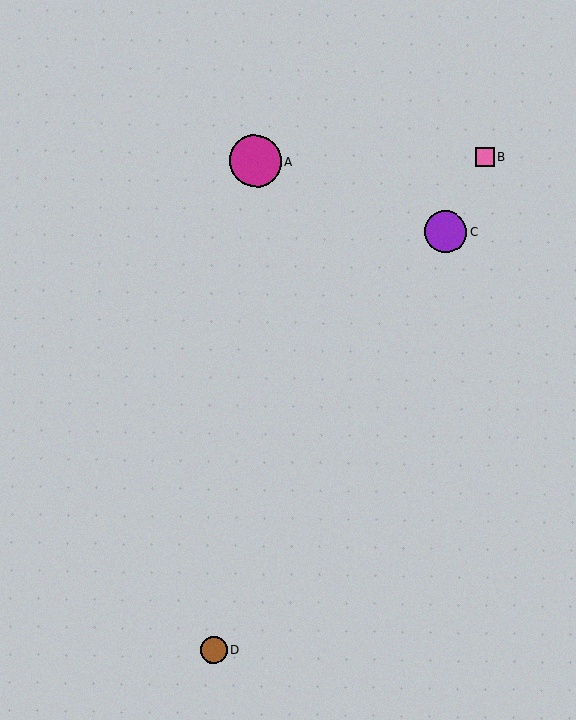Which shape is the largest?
The magenta circle (labeled A) is the largest.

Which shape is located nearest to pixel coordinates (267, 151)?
The magenta circle (labeled A) at (255, 161) is nearest to that location.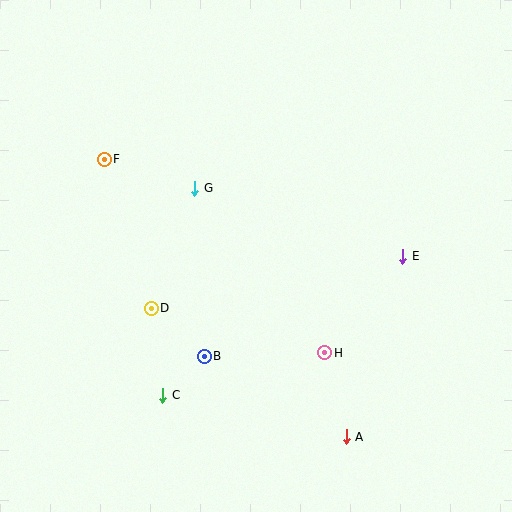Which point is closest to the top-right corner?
Point E is closest to the top-right corner.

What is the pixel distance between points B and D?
The distance between B and D is 72 pixels.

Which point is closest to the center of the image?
Point G at (195, 188) is closest to the center.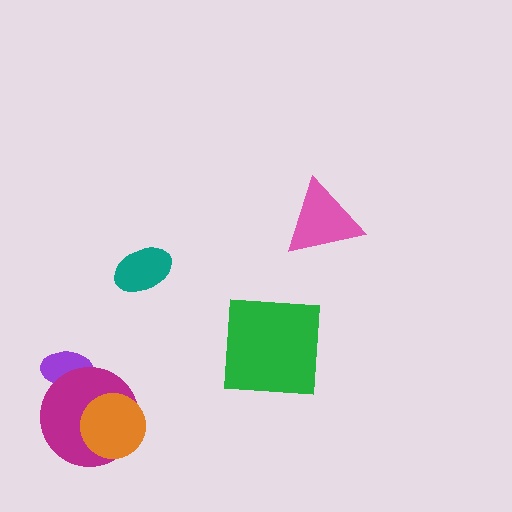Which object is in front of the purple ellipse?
The magenta circle is in front of the purple ellipse.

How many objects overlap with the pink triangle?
0 objects overlap with the pink triangle.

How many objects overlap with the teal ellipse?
0 objects overlap with the teal ellipse.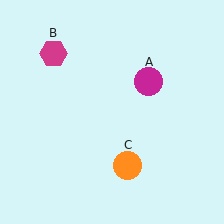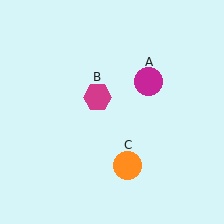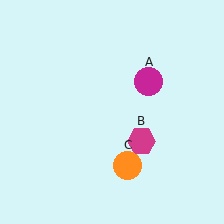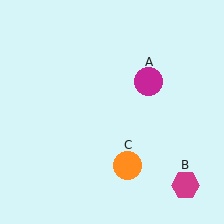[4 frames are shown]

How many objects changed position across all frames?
1 object changed position: magenta hexagon (object B).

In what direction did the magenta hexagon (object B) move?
The magenta hexagon (object B) moved down and to the right.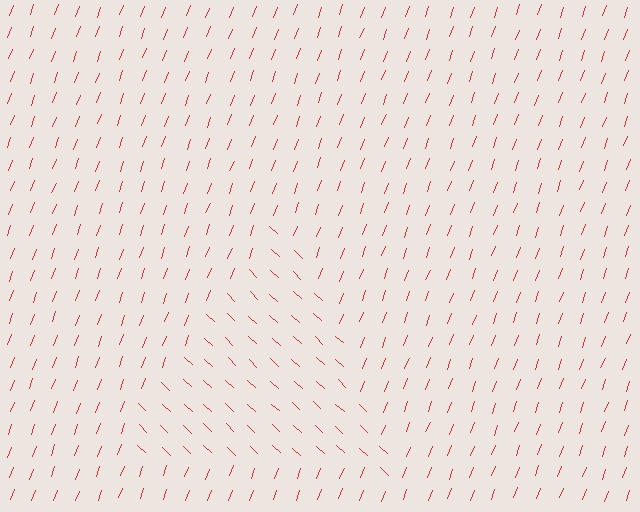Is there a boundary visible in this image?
Yes, there is a texture boundary formed by a change in line orientation.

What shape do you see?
I see a triangle.